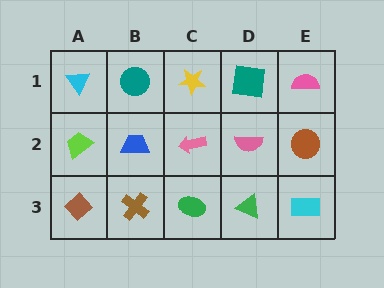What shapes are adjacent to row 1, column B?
A blue trapezoid (row 2, column B), a cyan triangle (row 1, column A), a yellow star (row 1, column C).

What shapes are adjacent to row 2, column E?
A pink semicircle (row 1, column E), a cyan rectangle (row 3, column E), a pink semicircle (row 2, column D).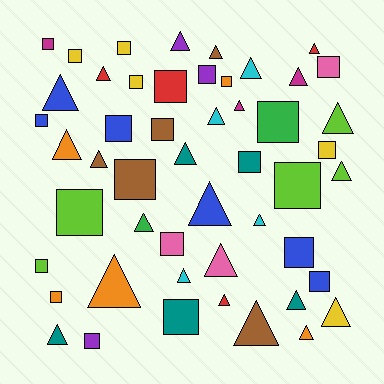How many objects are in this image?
There are 50 objects.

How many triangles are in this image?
There are 26 triangles.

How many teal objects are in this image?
There are 5 teal objects.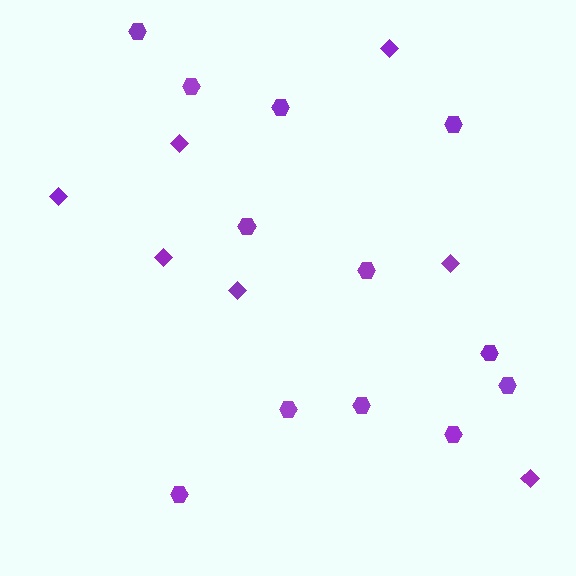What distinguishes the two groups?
There are 2 groups: one group of hexagons (12) and one group of diamonds (7).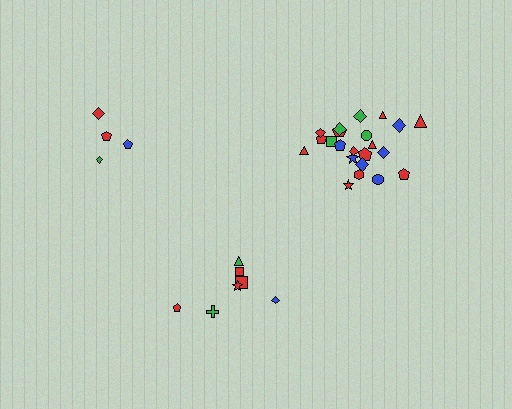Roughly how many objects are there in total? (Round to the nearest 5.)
Roughly 35 objects in total.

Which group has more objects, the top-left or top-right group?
The top-right group.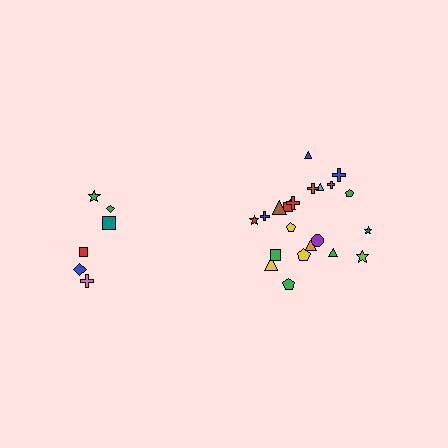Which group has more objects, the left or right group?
The right group.